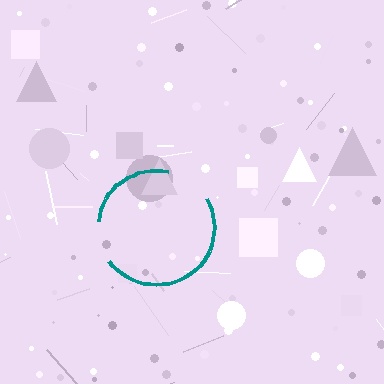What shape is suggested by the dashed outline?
The dashed outline suggests a circle.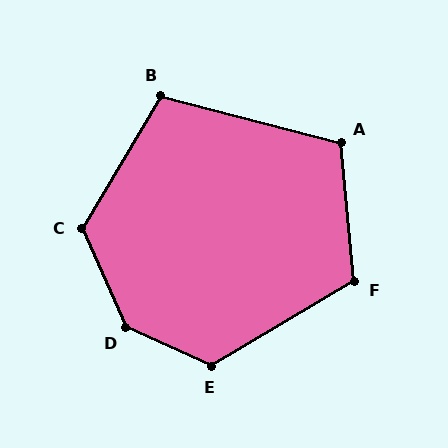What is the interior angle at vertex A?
Approximately 110 degrees (obtuse).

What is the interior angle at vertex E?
Approximately 125 degrees (obtuse).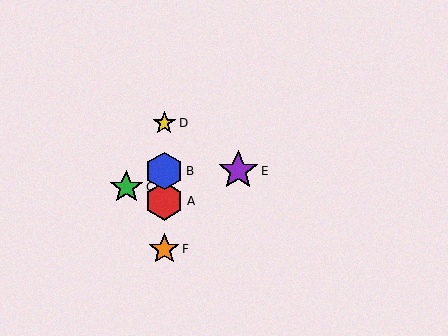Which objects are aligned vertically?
Objects A, B, D, F are aligned vertically.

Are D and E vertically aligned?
No, D is at x≈164 and E is at x≈238.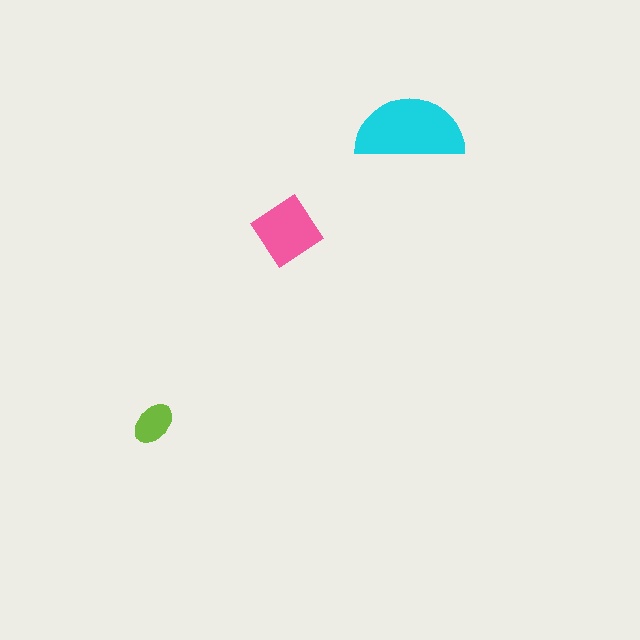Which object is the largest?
The cyan semicircle.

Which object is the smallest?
The lime ellipse.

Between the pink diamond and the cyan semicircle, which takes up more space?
The cyan semicircle.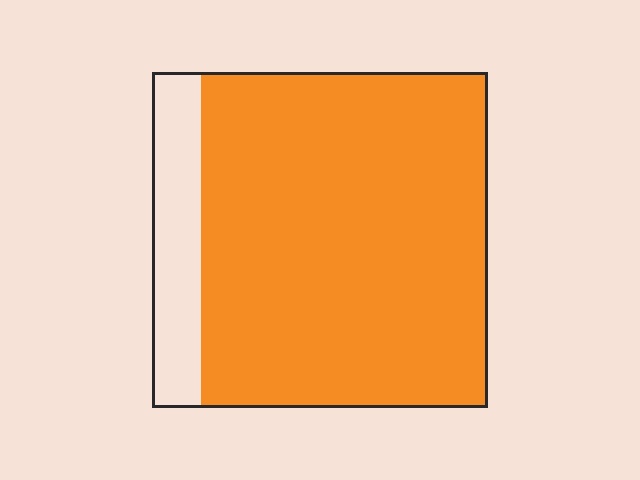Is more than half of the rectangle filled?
Yes.